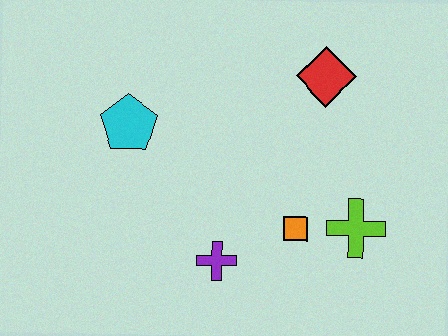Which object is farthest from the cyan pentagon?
The lime cross is farthest from the cyan pentagon.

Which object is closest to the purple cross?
The orange square is closest to the purple cross.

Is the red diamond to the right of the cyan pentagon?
Yes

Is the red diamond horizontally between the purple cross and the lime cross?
Yes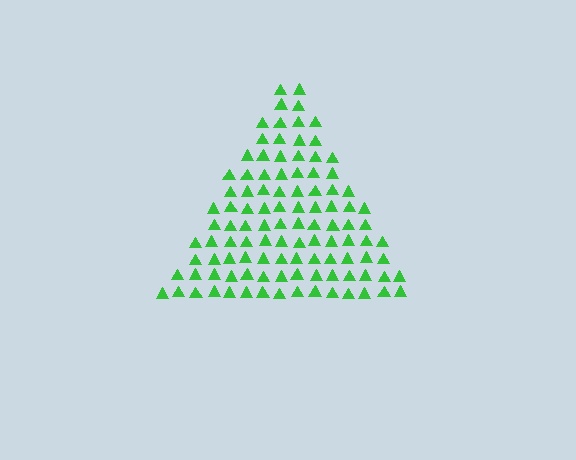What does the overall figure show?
The overall figure shows a triangle.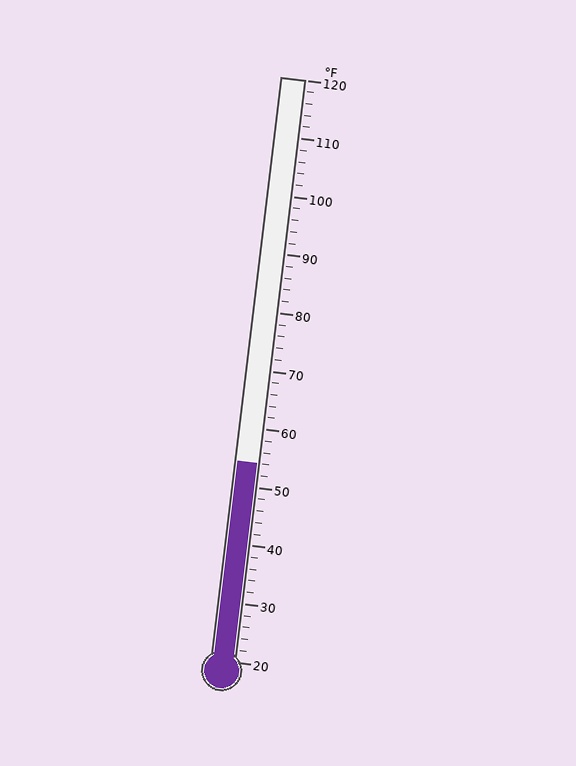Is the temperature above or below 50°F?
The temperature is above 50°F.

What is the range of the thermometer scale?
The thermometer scale ranges from 20°F to 120°F.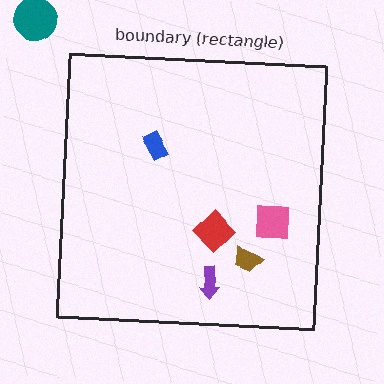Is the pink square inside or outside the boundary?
Inside.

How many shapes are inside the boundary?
5 inside, 1 outside.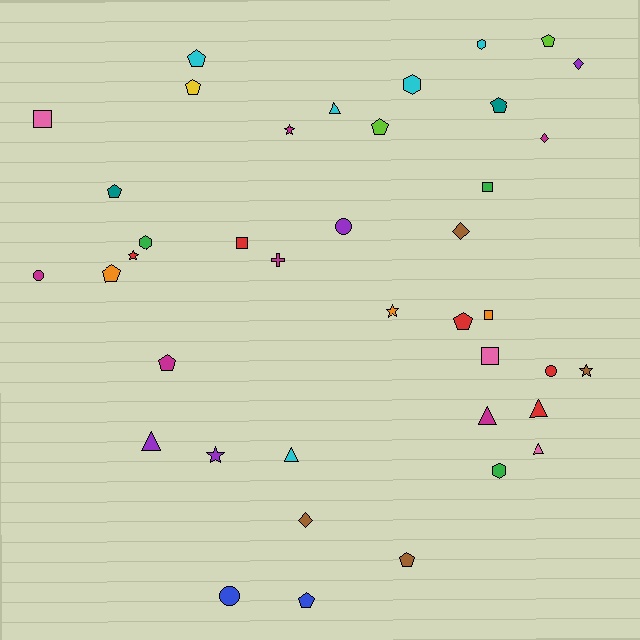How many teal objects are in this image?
There are 2 teal objects.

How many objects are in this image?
There are 40 objects.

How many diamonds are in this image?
There are 4 diamonds.